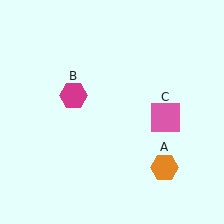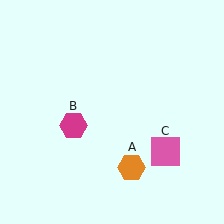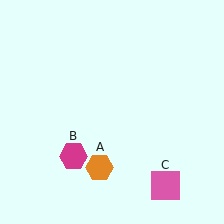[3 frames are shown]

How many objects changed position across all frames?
3 objects changed position: orange hexagon (object A), magenta hexagon (object B), pink square (object C).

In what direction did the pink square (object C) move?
The pink square (object C) moved down.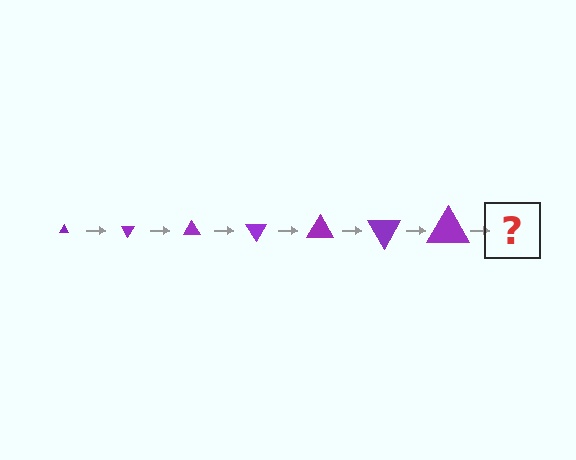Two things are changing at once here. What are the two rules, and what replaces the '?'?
The two rules are that the triangle grows larger each step and it rotates 60 degrees each step. The '?' should be a triangle, larger than the previous one and rotated 420 degrees from the start.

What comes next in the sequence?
The next element should be a triangle, larger than the previous one and rotated 420 degrees from the start.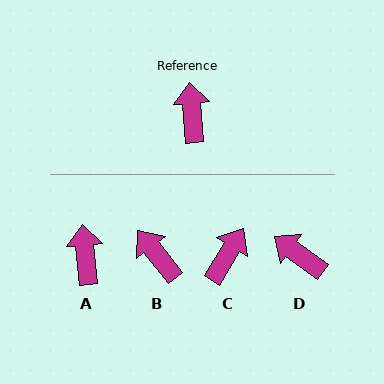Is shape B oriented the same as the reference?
No, it is off by about 33 degrees.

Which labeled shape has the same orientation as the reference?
A.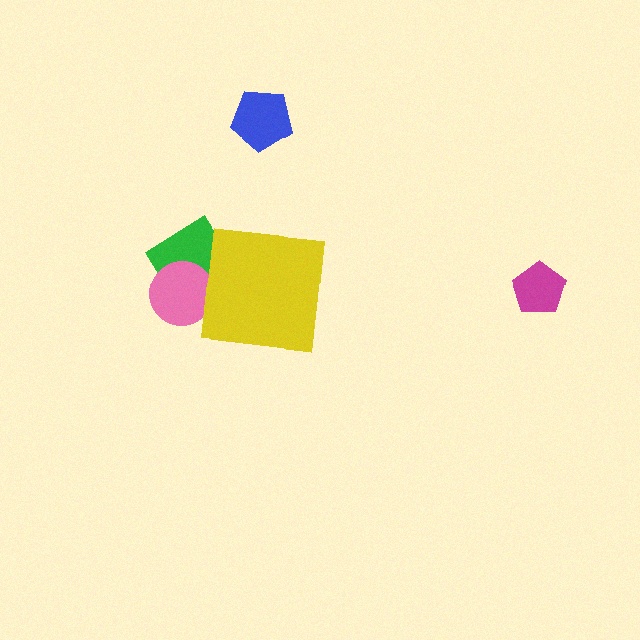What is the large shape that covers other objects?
A yellow square.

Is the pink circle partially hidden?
Yes, the pink circle is partially hidden behind the yellow square.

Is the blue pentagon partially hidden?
No, the blue pentagon is fully visible.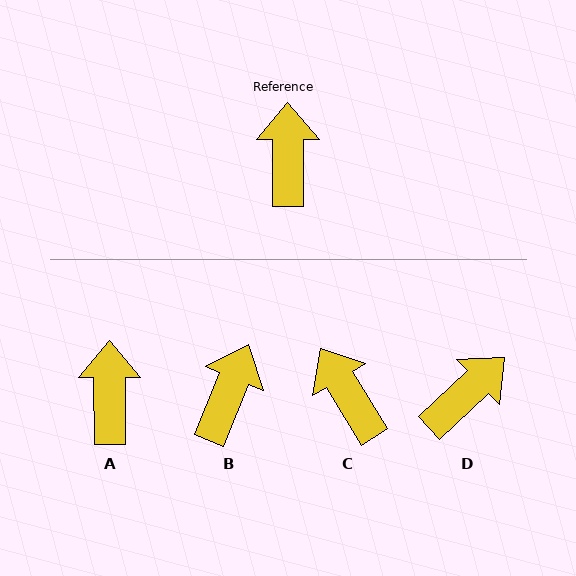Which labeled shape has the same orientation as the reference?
A.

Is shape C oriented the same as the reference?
No, it is off by about 31 degrees.